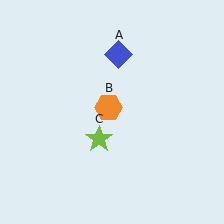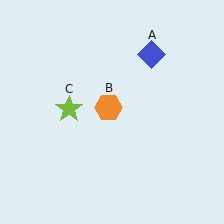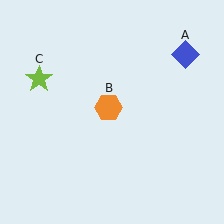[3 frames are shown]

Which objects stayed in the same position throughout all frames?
Orange hexagon (object B) remained stationary.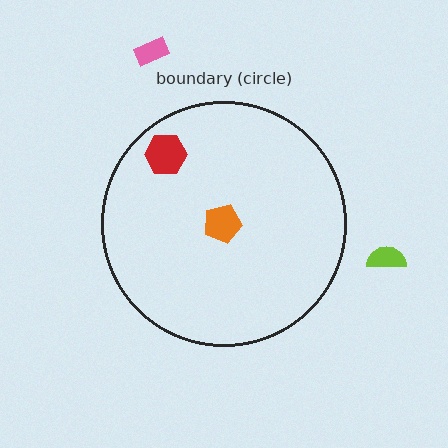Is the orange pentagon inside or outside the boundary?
Inside.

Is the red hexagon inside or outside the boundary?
Inside.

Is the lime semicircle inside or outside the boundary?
Outside.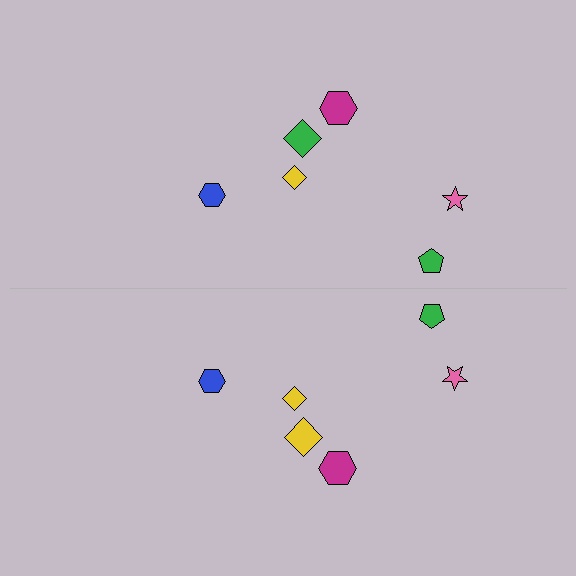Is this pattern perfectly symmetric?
No, the pattern is not perfectly symmetric. The yellow diamond on the bottom side breaks the symmetry — its mirror counterpart is green.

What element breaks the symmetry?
The yellow diamond on the bottom side breaks the symmetry — its mirror counterpart is green.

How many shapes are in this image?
There are 12 shapes in this image.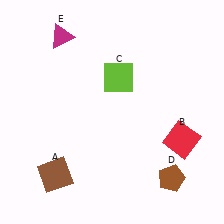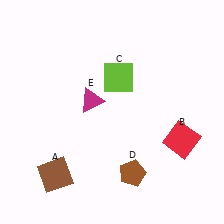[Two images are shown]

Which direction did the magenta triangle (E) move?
The magenta triangle (E) moved down.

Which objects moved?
The objects that moved are: the brown pentagon (D), the magenta triangle (E).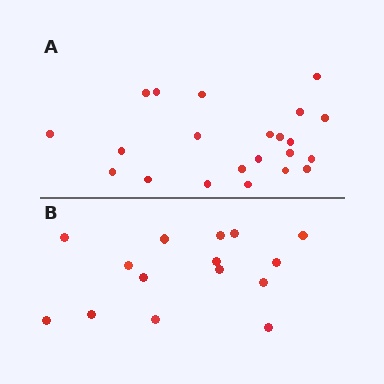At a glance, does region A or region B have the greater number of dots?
Region A (the top region) has more dots.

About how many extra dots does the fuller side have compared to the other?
Region A has roughly 8 or so more dots than region B.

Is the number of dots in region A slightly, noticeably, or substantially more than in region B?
Region A has substantially more. The ratio is roughly 1.5 to 1.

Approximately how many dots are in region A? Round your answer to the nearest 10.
About 20 dots. (The exact count is 22, which rounds to 20.)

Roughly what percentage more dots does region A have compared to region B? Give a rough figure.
About 45% more.